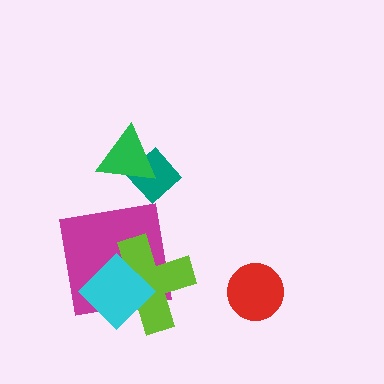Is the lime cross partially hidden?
Yes, it is partially covered by another shape.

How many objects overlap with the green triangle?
1 object overlaps with the green triangle.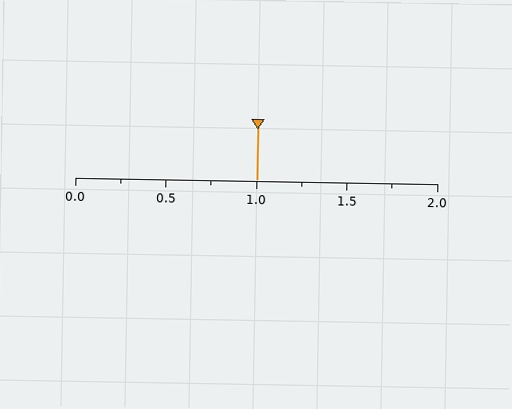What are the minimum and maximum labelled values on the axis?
The axis runs from 0.0 to 2.0.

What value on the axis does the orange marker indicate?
The marker indicates approximately 1.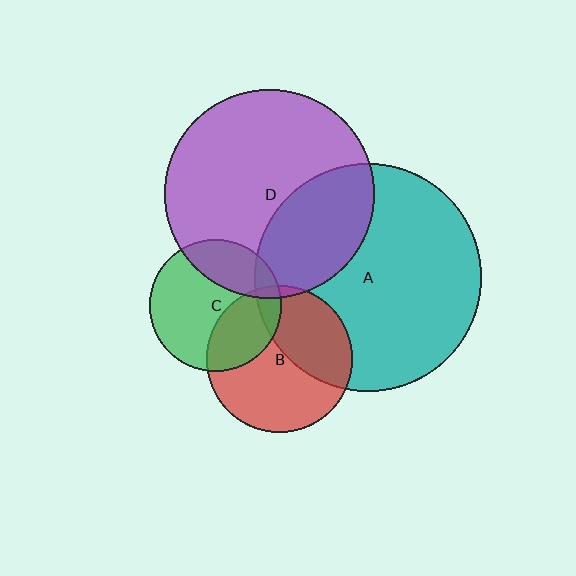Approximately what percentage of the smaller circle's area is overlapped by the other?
Approximately 30%.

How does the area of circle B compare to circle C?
Approximately 1.2 times.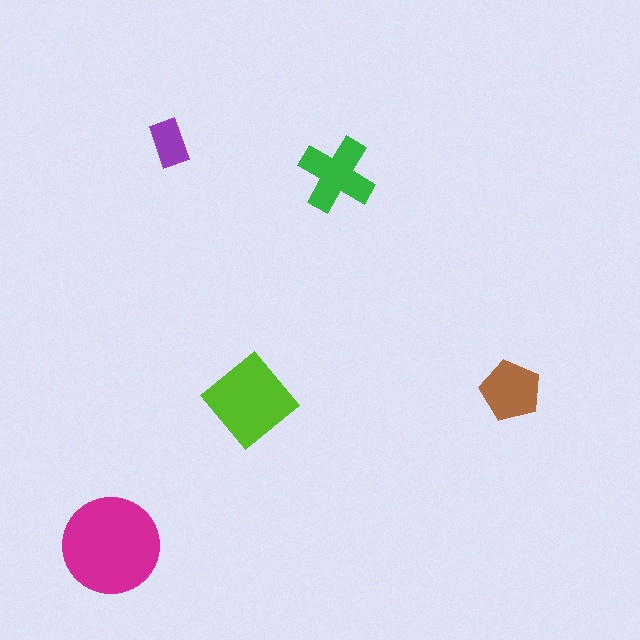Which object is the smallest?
The purple rectangle.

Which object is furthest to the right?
The brown pentagon is rightmost.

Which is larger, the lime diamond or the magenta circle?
The magenta circle.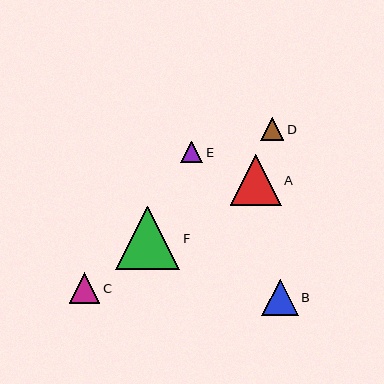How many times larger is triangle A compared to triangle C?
Triangle A is approximately 1.7 times the size of triangle C.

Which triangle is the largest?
Triangle F is the largest with a size of approximately 64 pixels.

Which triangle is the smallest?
Triangle E is the smallest with a size of approximately 22 pixels.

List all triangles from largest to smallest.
From largest to smallest: F, A, B, C, D, E.